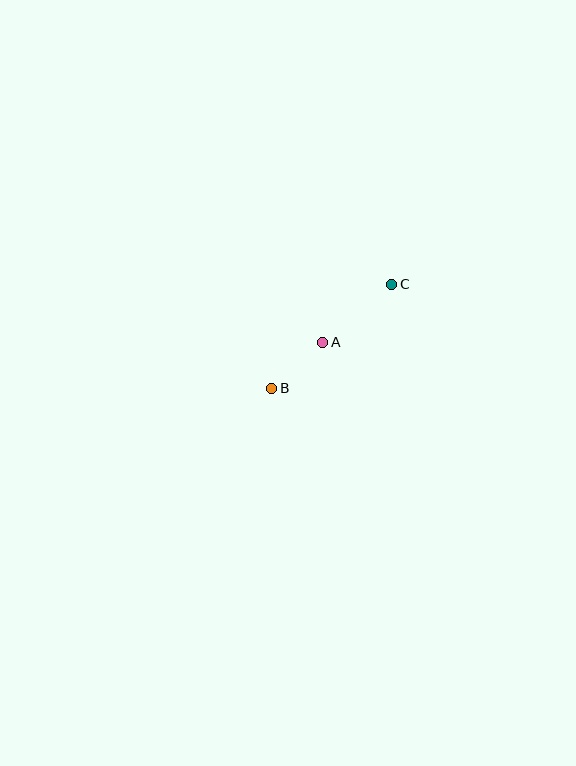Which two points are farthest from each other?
Points B and C are farthest from each other.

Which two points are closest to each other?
Points A and B are closest to each other.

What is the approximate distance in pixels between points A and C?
The distance between A and C is approximately 90 pixels.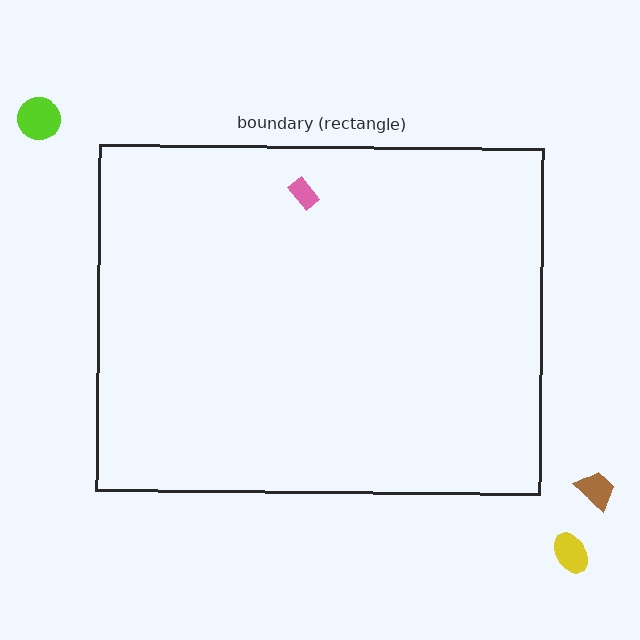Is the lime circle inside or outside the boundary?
Outside.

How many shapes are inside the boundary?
1 inside, 3 outside.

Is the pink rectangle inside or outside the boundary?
Inside.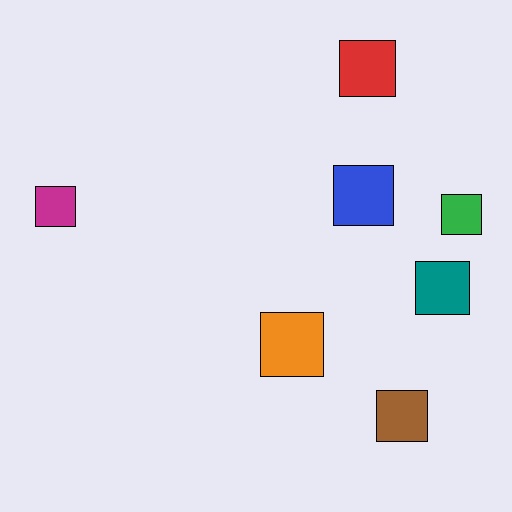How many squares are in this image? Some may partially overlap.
There are 7 squares.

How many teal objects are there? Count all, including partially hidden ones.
There is 1 teal object.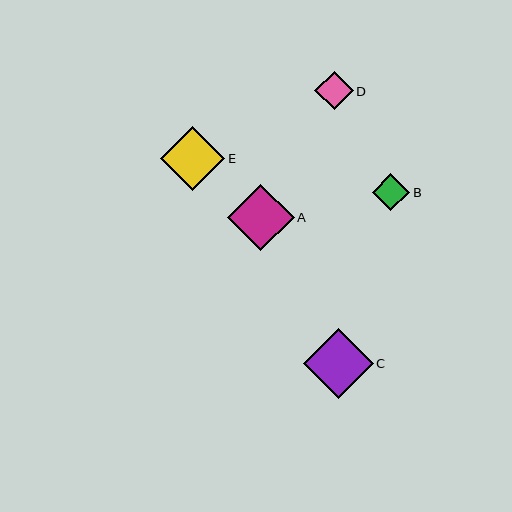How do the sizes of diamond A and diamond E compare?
Diamond A and diamond E are approximately the same size.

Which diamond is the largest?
Diamond C is the largest with a size of approximately 70 pixels.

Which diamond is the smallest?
Diamond B is the smallest with a size of approximately 37 pixels.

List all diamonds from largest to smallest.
From largest to smallest: C, A, E, D, B.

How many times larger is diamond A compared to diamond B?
Diamond A is approximately 1.8 times the size of diamond B.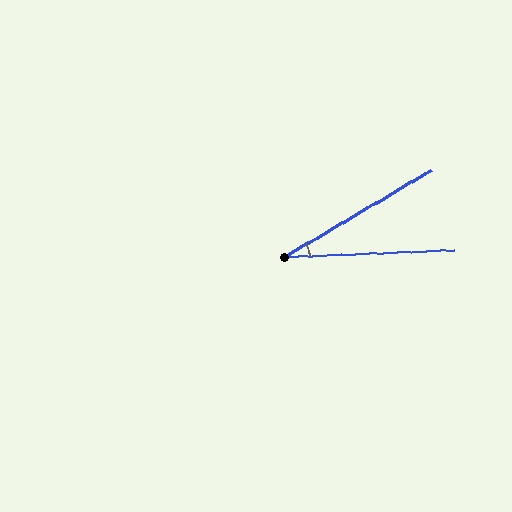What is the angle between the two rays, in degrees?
Approximately 28 degrees.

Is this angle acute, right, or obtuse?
It is acute.